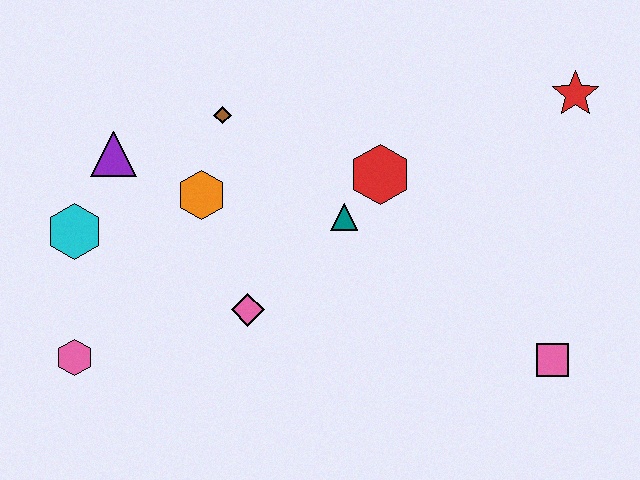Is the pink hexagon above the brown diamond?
No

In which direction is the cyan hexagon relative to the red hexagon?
The cyan hexagon is to the left of the red hexagon.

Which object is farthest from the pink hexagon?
The red star is farthest from the pink hexagon.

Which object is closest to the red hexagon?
The teal triangle is closest to the red hexagon.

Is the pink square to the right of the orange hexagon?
Yes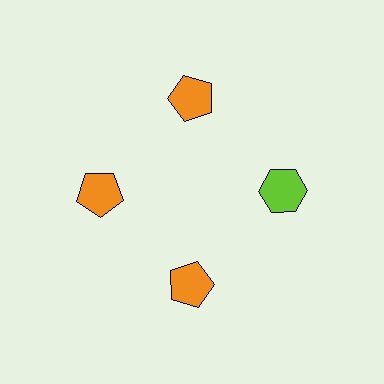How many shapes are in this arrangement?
There are 4 shapes arranged in a ring pattern.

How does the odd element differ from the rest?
It differs in both color (lime instead of orange) and shape (hexagon instead of pentagon).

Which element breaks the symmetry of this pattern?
The lime hexagon at roughly the 3 o'clock position breaks the symmetry. All other shapes are orange pentagons.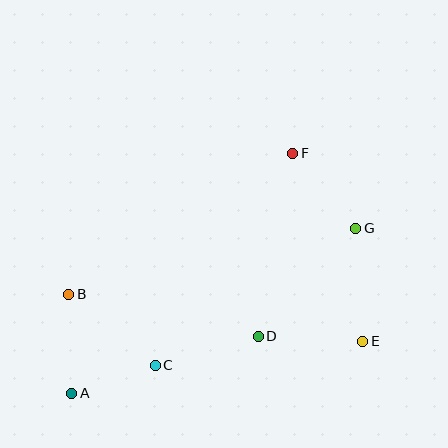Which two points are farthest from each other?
Points A and G are farthest from each other.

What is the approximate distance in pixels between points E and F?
The distance between E and F is approximately 201 pixels.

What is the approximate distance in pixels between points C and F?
The distance between C and F is approximately 253 pixels.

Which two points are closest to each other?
Points A and C are closest to each other.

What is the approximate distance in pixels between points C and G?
The distance between C and G is approximately 243 pixels.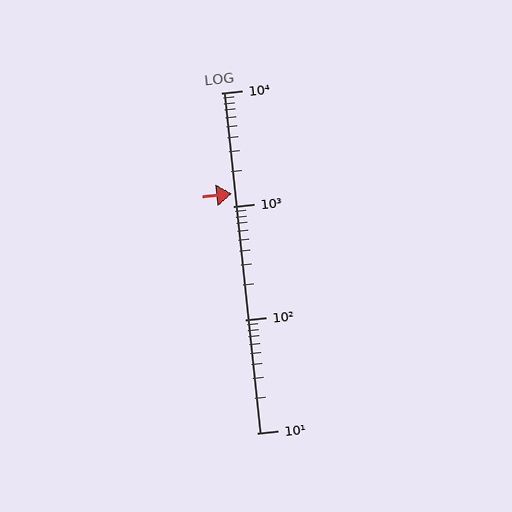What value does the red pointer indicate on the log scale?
The pointer indicates approximately 1300.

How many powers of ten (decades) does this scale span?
The scale spans 3 decades, from 10 to 10000.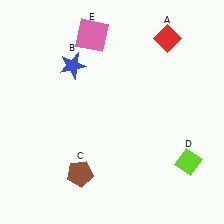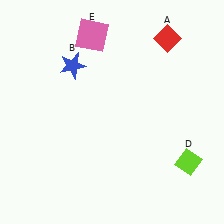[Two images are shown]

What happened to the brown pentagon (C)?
The brown pentagon (C) was removed in Image 2. It was in the bottom-left area of Image 1.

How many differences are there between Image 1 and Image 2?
There is 1 difference between the two images.